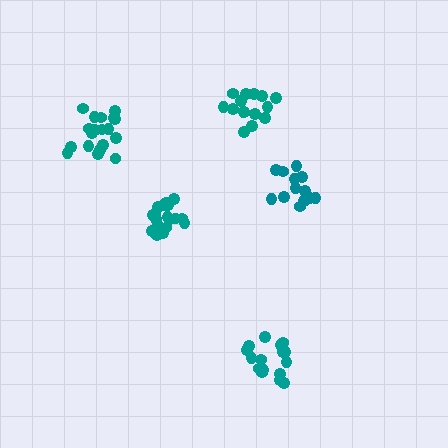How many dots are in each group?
Group 1: 14 dots, Group 2: 18 dots, Group 3: 15 dots, Group 4: 19 dots, Group 5: 16 dots (82 total).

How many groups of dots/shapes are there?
There are 5 groups.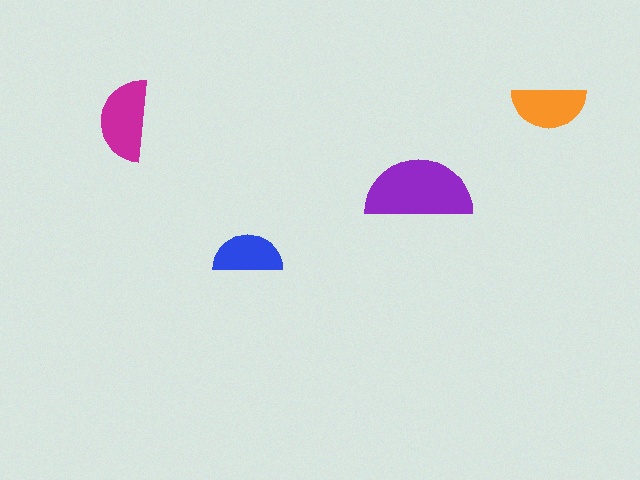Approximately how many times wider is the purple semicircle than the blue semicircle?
About 1.5 times wider.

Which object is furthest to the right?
The orange semicircle is rightmost.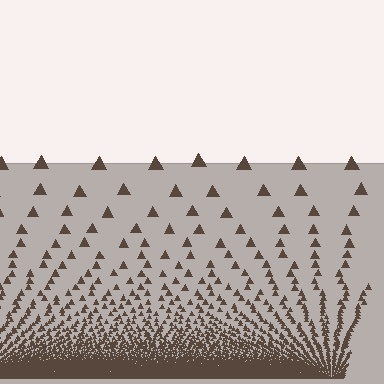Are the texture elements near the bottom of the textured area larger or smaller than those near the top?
Smaller. The gradient is inverted — elements near the bottom are smaller and denser.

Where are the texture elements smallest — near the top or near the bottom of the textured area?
Near the bottom.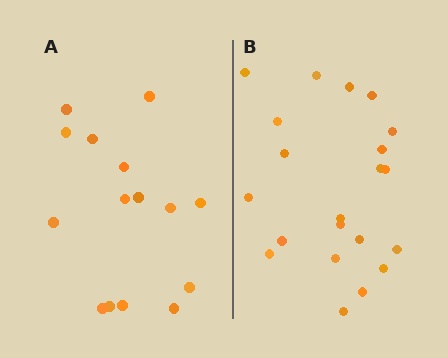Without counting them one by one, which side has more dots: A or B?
Region B (the right region) has more dots.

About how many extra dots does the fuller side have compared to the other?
Region B has about 6 more dots than region A.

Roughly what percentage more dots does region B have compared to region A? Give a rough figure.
About 40% more.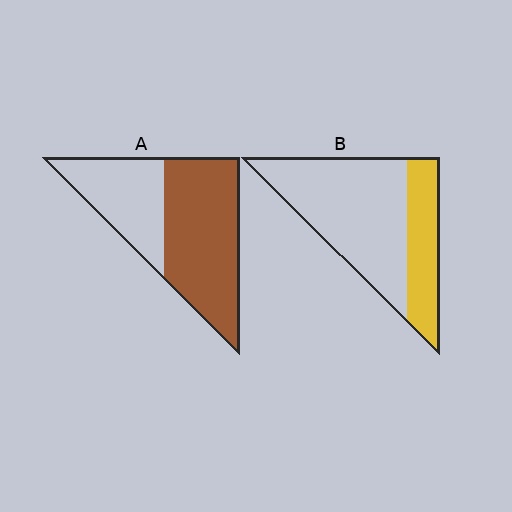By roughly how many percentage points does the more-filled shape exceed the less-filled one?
By roughly 30 percentage points (A over B).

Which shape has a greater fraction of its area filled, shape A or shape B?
Shape A.